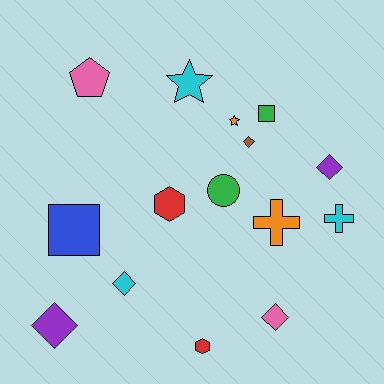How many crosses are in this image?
There are 2 crosses.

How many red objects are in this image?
There are 2 red objects.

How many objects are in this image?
There are 15 objects.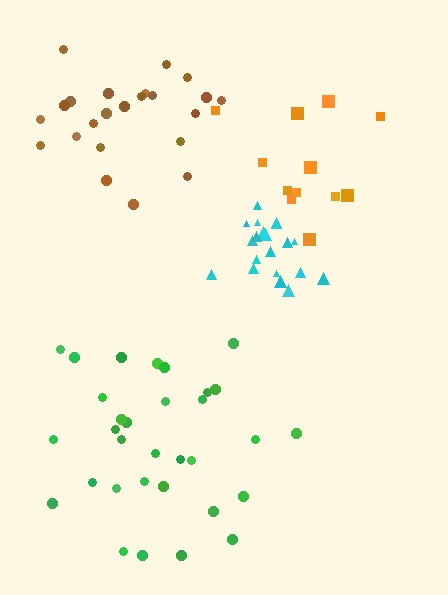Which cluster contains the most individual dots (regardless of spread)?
Green (32).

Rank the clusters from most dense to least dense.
cyan, brown, green, orange.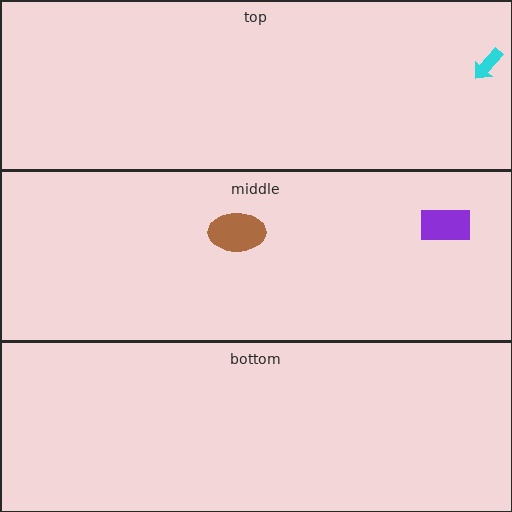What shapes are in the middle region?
The brown ellipse, the purple rectangle.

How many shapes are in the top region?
1.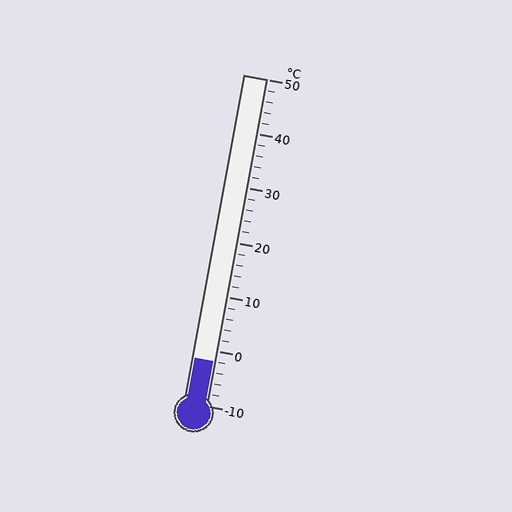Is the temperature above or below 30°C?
The temperature is below 30°C.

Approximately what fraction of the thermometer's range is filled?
The thermometer is filled to approximately 15% of its range.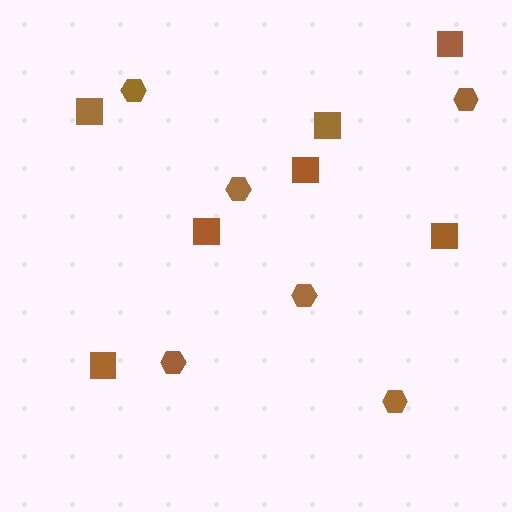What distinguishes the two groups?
There are 2 groups: one group of hexagons (6) and one group of squares (7).